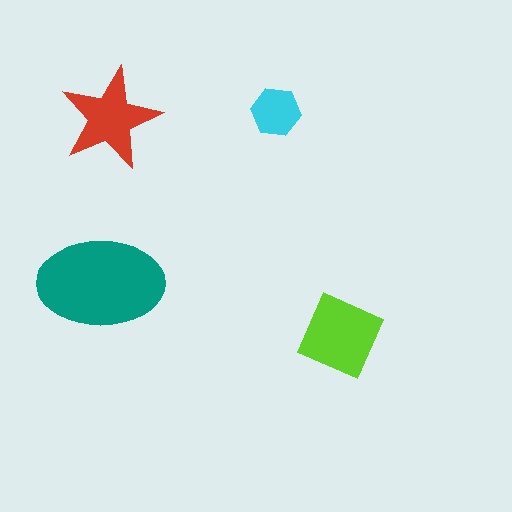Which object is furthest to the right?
The lime square is rightmost.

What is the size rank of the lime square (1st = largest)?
2nd.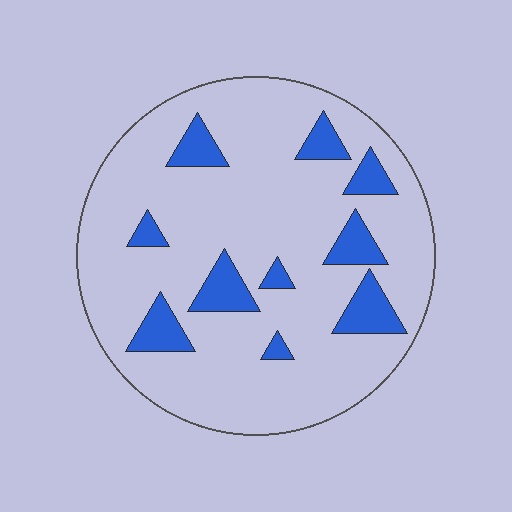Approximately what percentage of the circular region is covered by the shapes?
Approximately 15%.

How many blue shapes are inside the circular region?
10.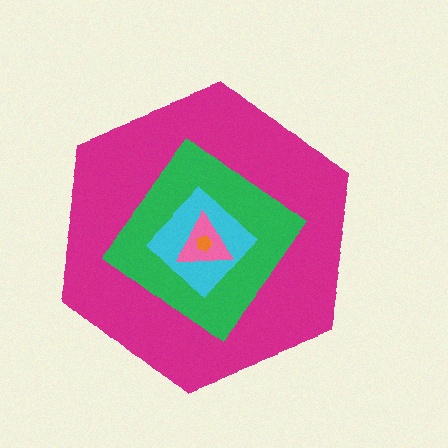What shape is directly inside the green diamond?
The cyan diamond.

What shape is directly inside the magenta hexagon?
The green diamond.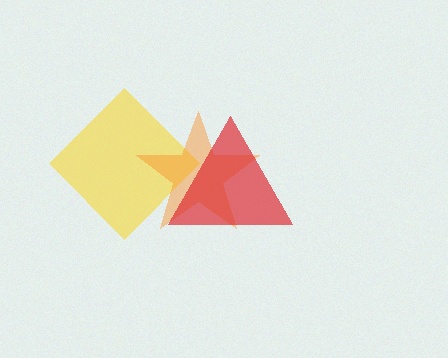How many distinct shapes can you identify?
There are 3 distinct shapes: a yellow diamond, an orange star, a red triangle.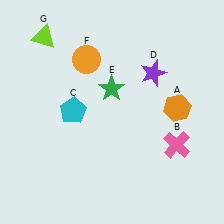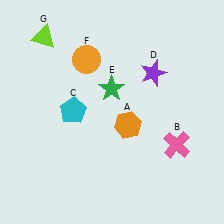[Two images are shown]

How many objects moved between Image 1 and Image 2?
1 object moved between the two images.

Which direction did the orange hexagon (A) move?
The orange hexagon (A) moved left.